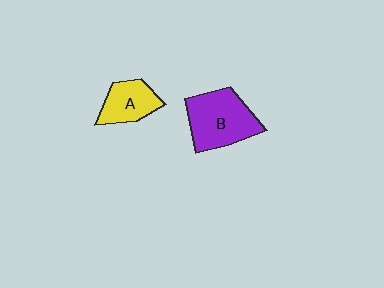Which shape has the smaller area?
Shape A (yellow).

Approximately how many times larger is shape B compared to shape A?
Approximately 1.7 times.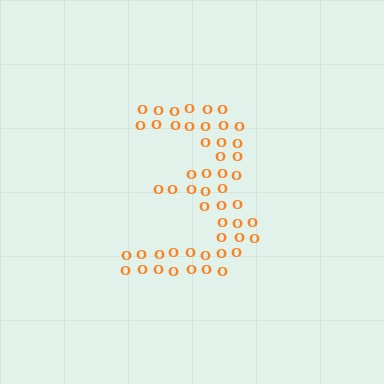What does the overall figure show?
The overall figure shows the digit 3.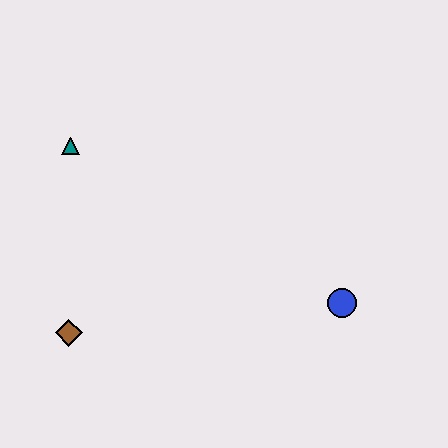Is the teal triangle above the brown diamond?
Yes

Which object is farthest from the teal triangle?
The blue circle is farthest from the teal triangle.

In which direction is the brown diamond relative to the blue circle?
The brown diamond is to the left of the blue circle.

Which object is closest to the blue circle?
The brown diamond is closest to the blue circle.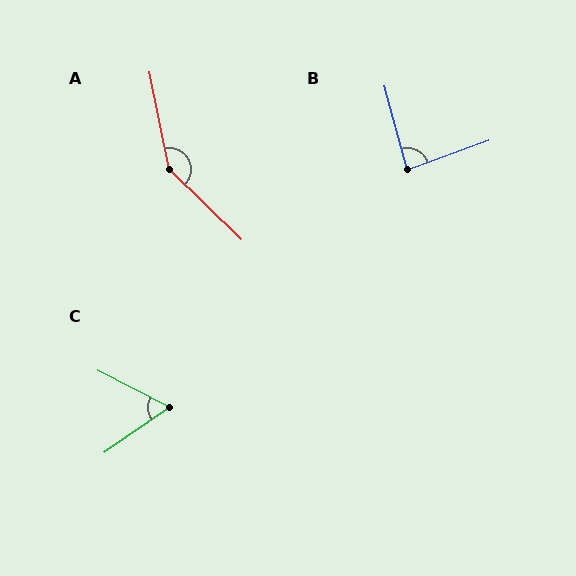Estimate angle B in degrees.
Approximately 86 degrees.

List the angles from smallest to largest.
C (62°), B (86°), A (146°).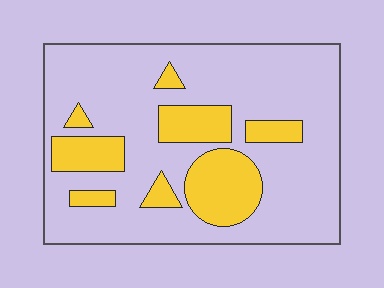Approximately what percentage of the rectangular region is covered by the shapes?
Approximately 25%.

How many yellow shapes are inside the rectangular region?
8.